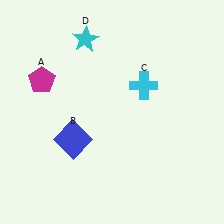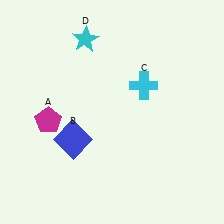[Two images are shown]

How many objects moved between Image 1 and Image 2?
1 object moved between the two images.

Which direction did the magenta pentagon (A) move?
The magenta pentagon (A) moved down.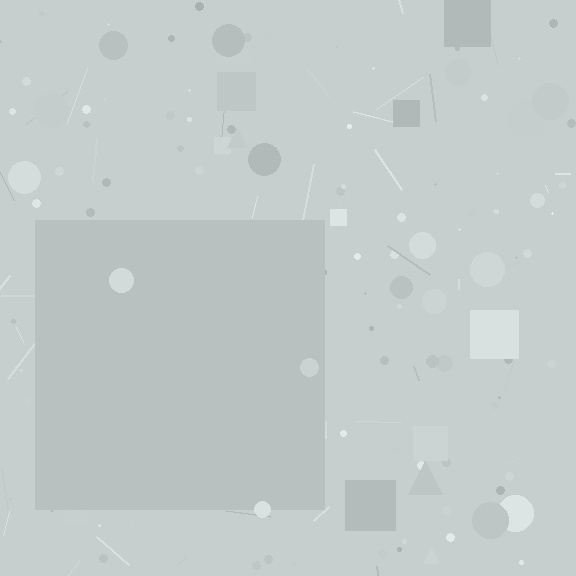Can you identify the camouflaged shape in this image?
The camouflaged shape is a square.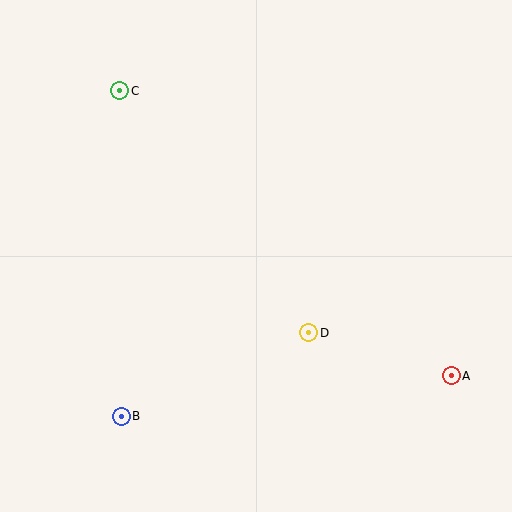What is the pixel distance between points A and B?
The distance between A and B is 332 pixels.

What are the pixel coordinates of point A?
Point A is at (451, 376).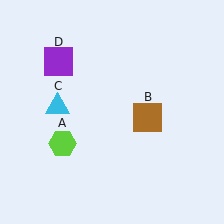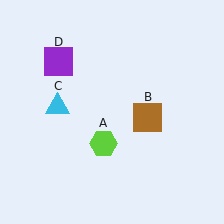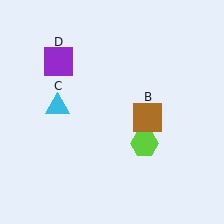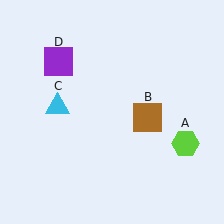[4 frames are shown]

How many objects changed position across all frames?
1 object changed position: lime hexagon (object A).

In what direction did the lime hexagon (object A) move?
The lime hexagon (object A) moved right.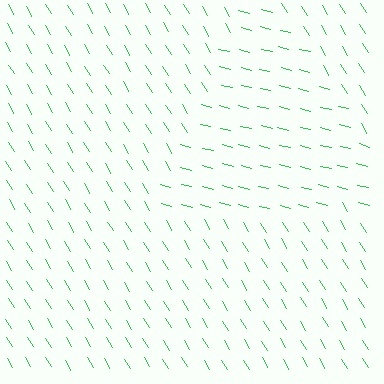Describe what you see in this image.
The image is filled with small green line segments. A triangle region in the image has lines oriented differently from the surrounding lines, creating a visible texture boundary.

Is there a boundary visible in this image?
Yes, there is a texture boundary formed by a change in line orientation.